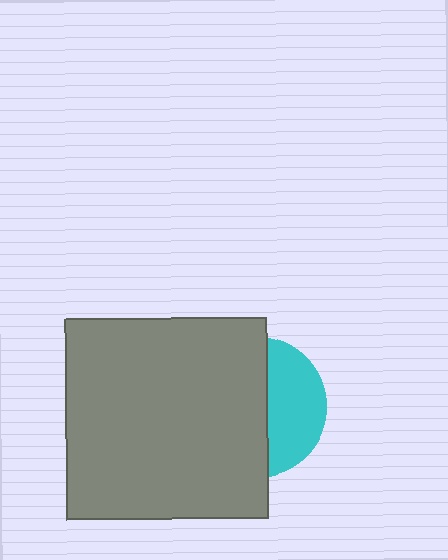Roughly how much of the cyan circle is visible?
A small part of it is visible (roughly 39%).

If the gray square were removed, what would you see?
You would see the complete cyan circle.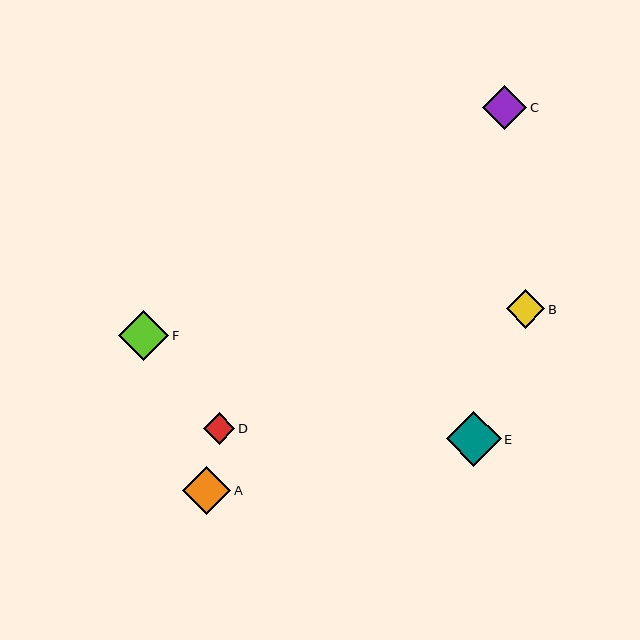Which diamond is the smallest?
Diamond D is the smallest with a size of approximately 31 pixels.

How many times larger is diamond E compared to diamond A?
Diamond E is approximately 1.1 times the size of diamond A.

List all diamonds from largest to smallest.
From largest to smallest: E, F, A, C, B, D.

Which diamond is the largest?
Diamond E is the largest with a size of approximately 55 pixels.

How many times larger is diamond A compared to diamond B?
Diamond A is approximately 1.3 times the size of diamond B.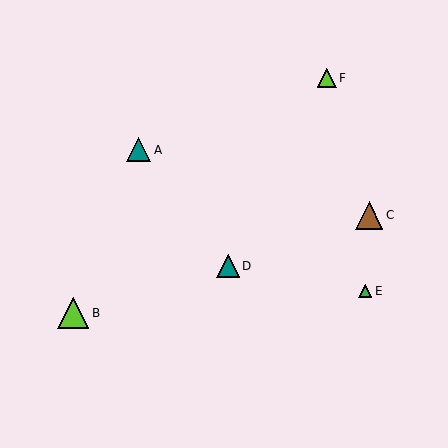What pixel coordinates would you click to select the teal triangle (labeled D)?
Click at (228, 266) to select the teal triangle D.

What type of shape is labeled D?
Shape D is a teal triangle.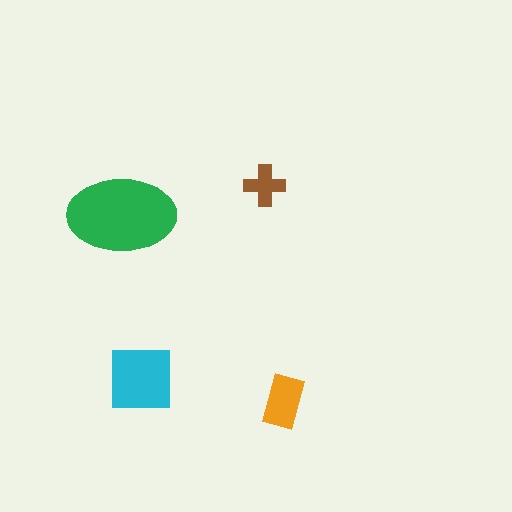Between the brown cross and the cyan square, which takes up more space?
The cyan square.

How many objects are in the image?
There are 4 objects in the image.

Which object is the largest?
The green ellipse.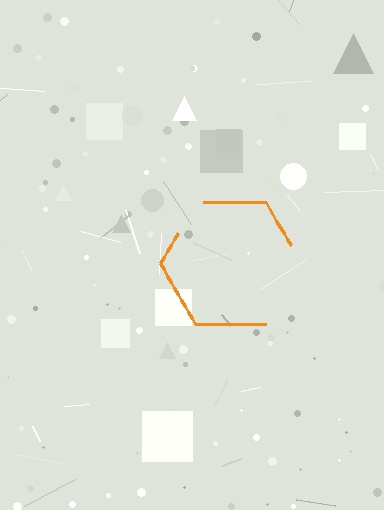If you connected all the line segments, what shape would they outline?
They would outline a hexagon.